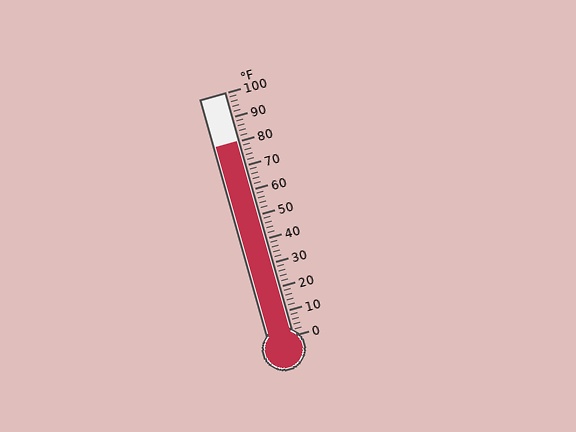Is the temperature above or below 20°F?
The temperature is above 20°F.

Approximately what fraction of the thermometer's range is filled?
The thermometer is filled to approximately 80% of its range.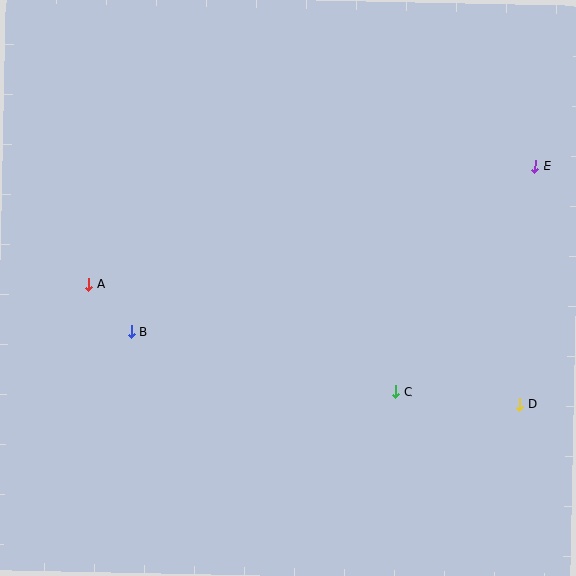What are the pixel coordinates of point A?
Point A is at (89, 284).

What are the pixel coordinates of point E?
Point E is at (535, 166).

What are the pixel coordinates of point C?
Point C is at (396, 392).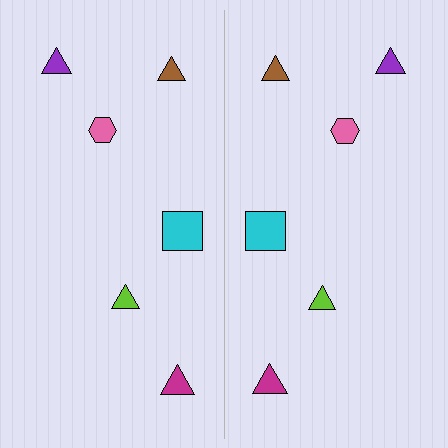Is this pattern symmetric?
Yes, this pattern has bilateral (reflection) symmetry.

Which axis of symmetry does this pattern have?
The pattern has a vertical axis of symmetry running through the center of the image.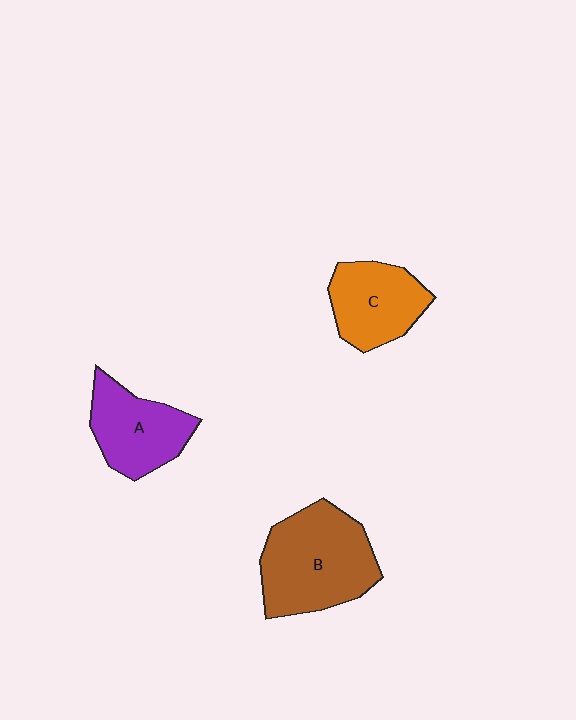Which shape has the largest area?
Shape B (brown).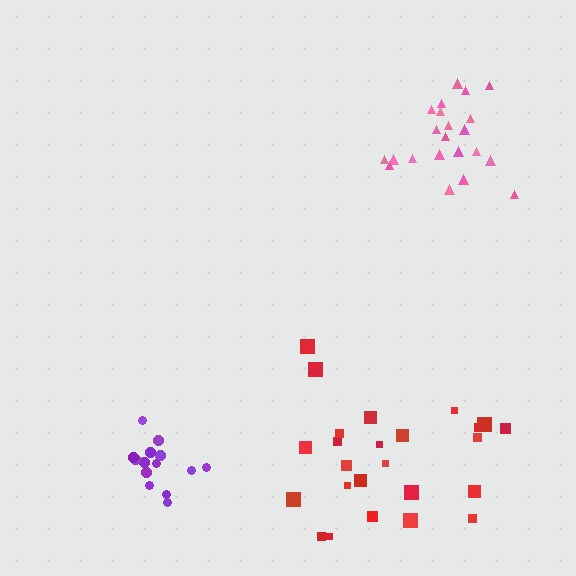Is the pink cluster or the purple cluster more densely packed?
Purple.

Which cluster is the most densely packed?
Purple.